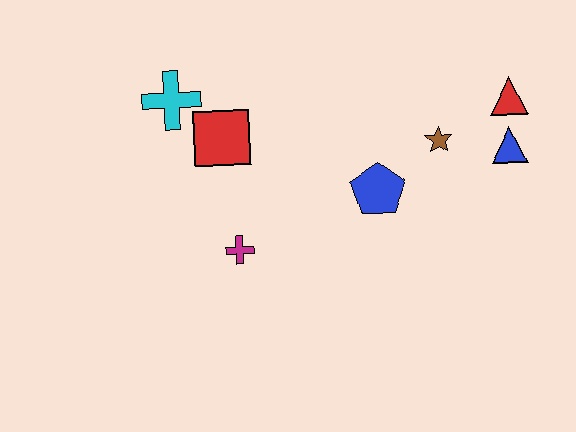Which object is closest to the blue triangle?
The red triangle is closest to the blue triangle.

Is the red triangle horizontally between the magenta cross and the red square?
No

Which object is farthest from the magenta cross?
The red triangle is farthest from the magenta cross.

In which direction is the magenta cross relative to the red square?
The magenta cross is below the red square.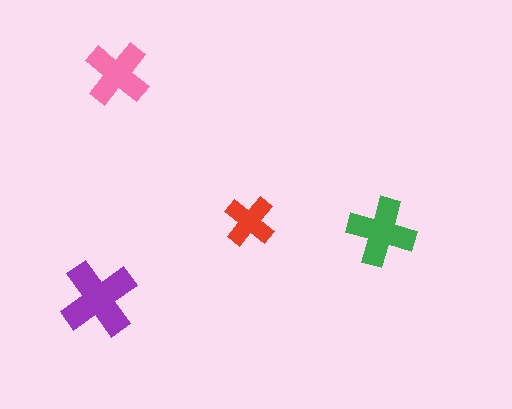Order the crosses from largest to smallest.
the purple one, the green one, the pink one, the red one.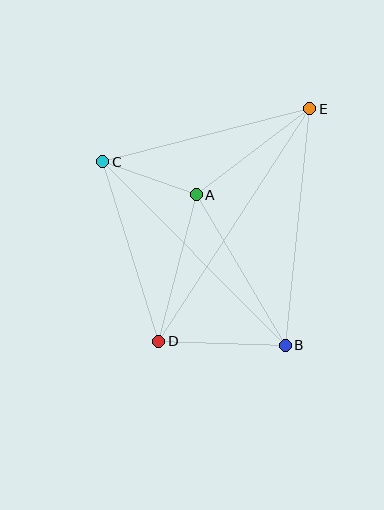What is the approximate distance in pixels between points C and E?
The distance between C and E is approximately 214 pixels.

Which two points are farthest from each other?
Points D and E are farthest from each other.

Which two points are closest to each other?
Points A and C are closest to each other.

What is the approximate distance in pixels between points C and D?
The distance between C and D is approximately 188 pixels.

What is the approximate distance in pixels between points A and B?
The distance between A and B is approximately 175 pixels.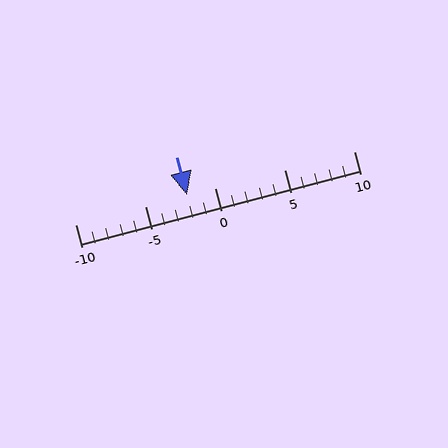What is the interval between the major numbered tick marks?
The major tick marks are spaced 5 units apart.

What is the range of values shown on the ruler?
The ruler shows values from -10 to 10.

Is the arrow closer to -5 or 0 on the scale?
The arrow is closer to 0.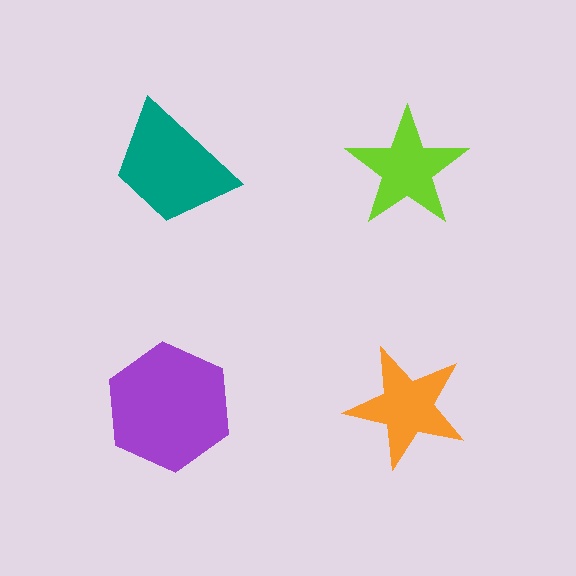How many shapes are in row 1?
2 shapes.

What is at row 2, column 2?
An orange star.